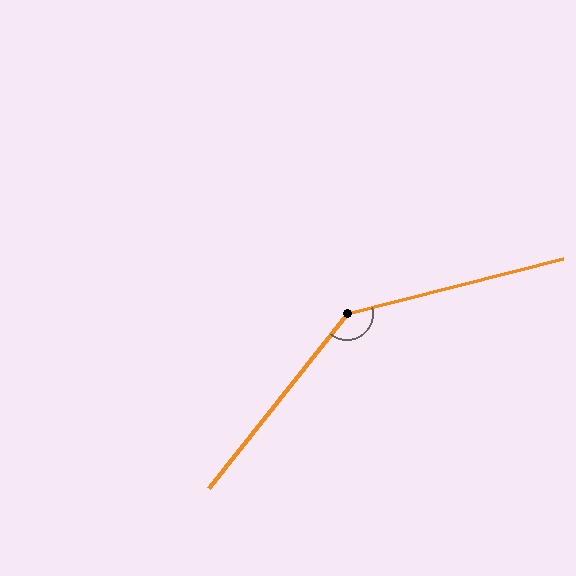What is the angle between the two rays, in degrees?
Approximately 143 degrees.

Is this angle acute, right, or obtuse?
It is obtuse.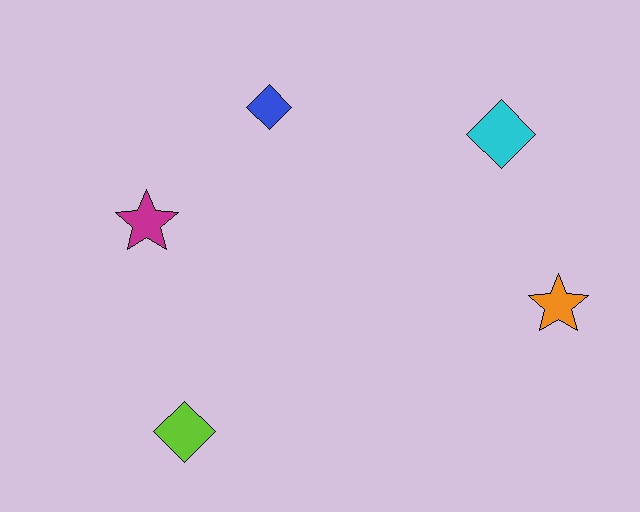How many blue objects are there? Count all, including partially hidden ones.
There is 1 blue object.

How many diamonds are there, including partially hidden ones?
There are 3 diamonds.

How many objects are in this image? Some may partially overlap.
There are 5 objects.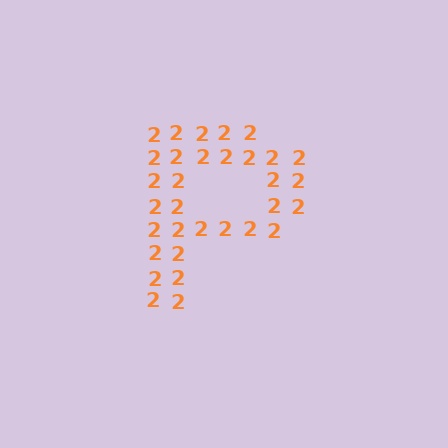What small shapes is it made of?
It is made of small digit 2's.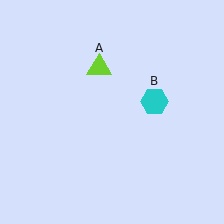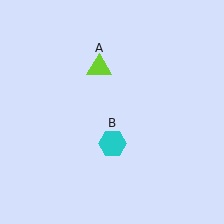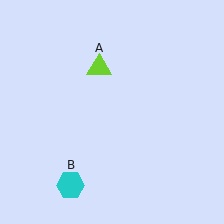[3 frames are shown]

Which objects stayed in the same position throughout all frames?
Lime triangle (object A) remained stationary.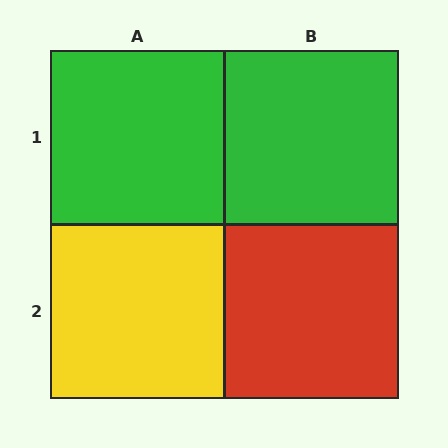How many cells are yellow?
1 cell is yellow.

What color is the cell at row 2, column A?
Yellow.